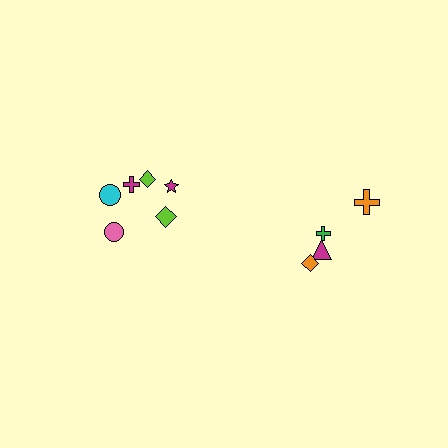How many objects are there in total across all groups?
There are 10 objects.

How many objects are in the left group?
There are 6 objects.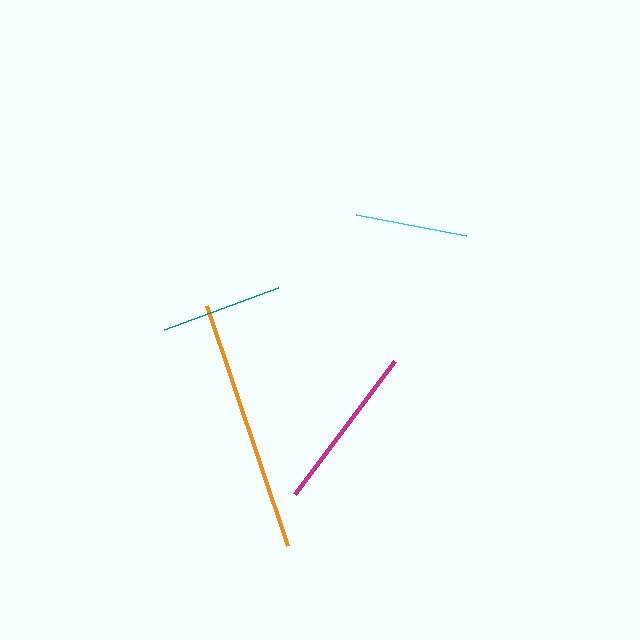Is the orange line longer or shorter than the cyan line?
The orange line is longer than the cyan line.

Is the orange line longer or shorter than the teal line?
The orange line is longer than the teal line.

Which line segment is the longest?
The orange line is the longest at approximately 253 pixels.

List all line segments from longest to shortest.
From longest to shortest: orange, magenta, teal, cyan.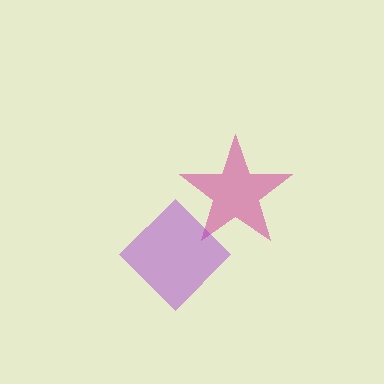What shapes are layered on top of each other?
The layered shapes are: a magenta star, a purple diamond.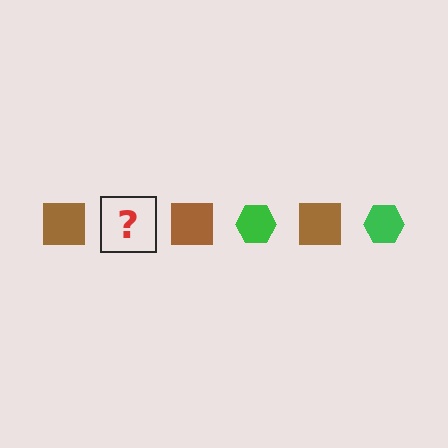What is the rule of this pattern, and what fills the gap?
The rule is that the pattern alternates between brown square and green hexagon. The gap should be filled with a green hexagon.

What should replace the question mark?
The question mark should be replaced with a green hexagon.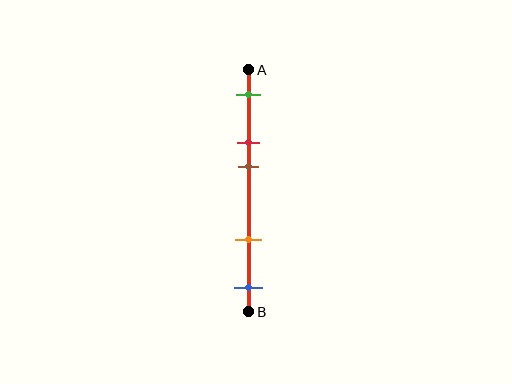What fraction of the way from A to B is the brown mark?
The brown mark is approximately 40% (0.4) of the way from A to B.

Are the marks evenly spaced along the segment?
No, the marks are not evenly spaced.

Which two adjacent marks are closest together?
The red and brown marks are the closest adjacent pair.